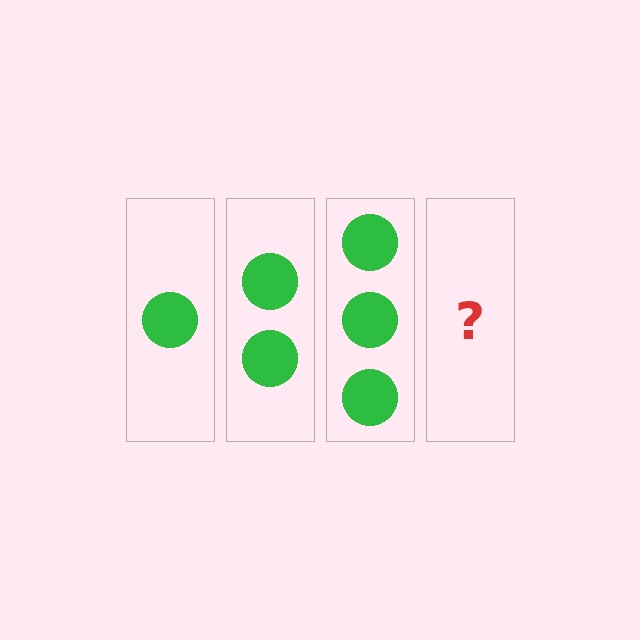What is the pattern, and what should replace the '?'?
The pattern is that each step adds one more circle. The '?' should be 4 circles.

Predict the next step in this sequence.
The next step is 4 circles.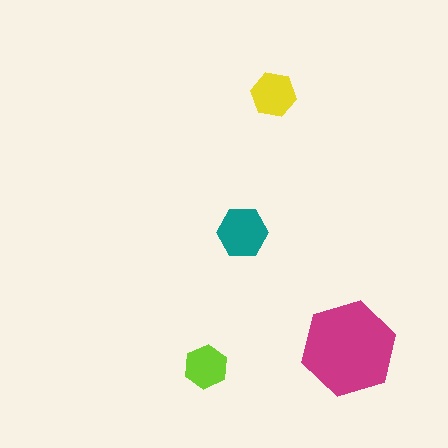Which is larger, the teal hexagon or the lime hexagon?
The teal one.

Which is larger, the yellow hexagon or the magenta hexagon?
The magenta one.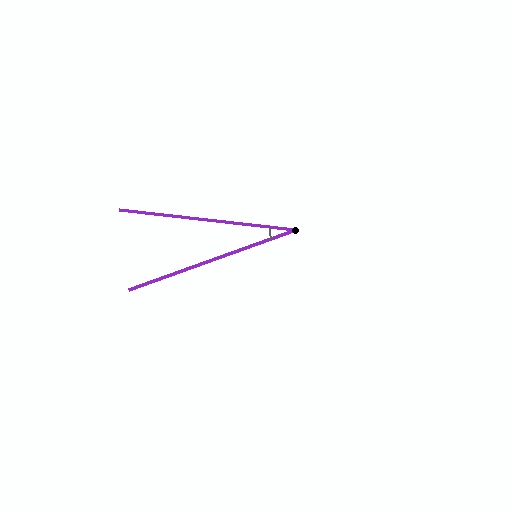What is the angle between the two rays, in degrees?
Approximately 26 degrees.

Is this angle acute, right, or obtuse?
It is acute.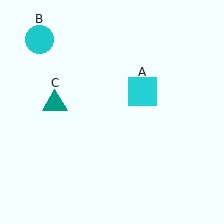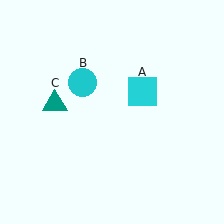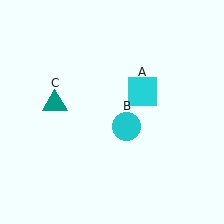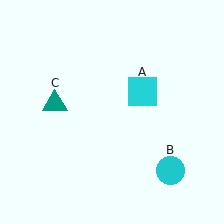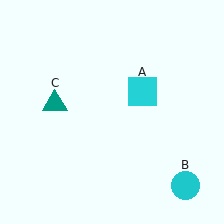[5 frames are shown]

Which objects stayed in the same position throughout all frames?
Cyan square (object A) and teal triangle (object C) remained stationary.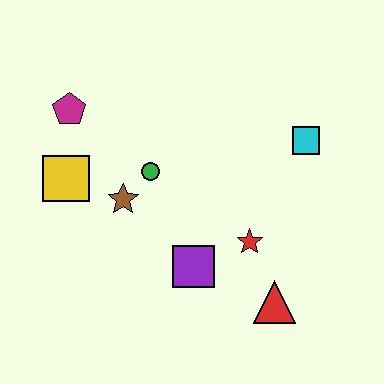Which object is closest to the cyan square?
The red star is closest to the cyan square.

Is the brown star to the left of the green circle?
Yes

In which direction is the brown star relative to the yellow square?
The brown star is to the right of the yellow square.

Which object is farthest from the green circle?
The red triangle is farthest from the green circle.